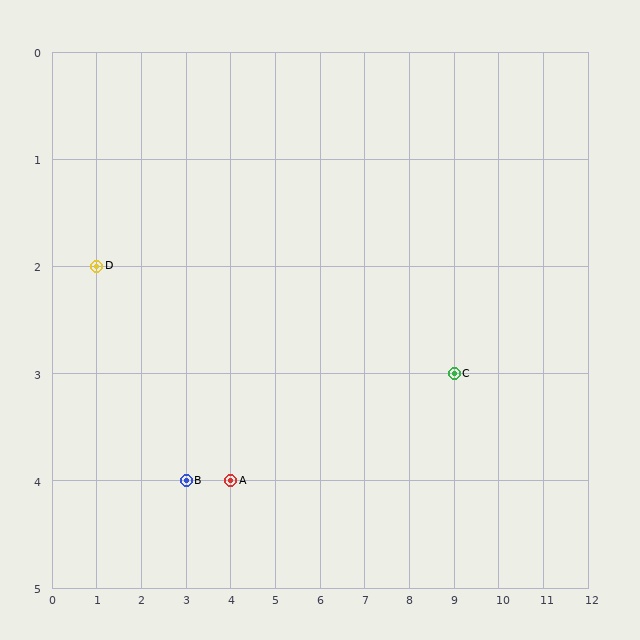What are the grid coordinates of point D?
Point D is at grid coordinates (1, 2).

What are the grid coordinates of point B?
Point B is at grid coordinates (3, 4).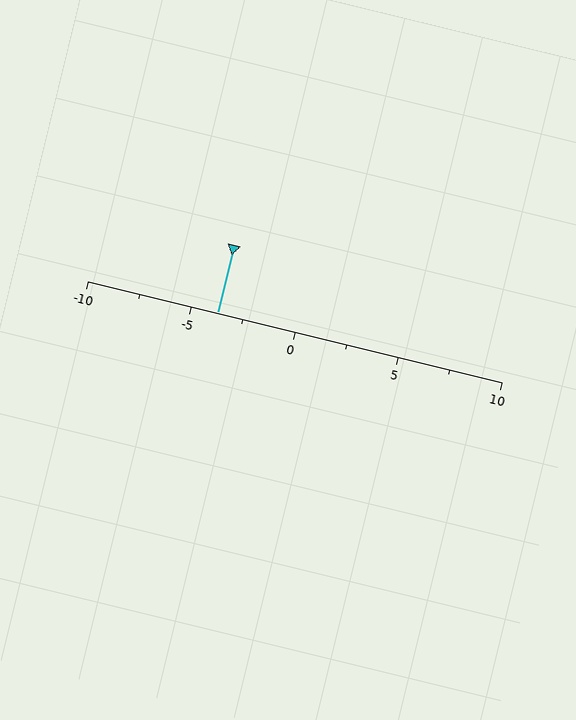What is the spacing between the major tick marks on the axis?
The major ticks are spaced 5 apart.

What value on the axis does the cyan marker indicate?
The marker indicates approximately -3.8.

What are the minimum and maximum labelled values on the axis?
The axis runs from -10 to 10.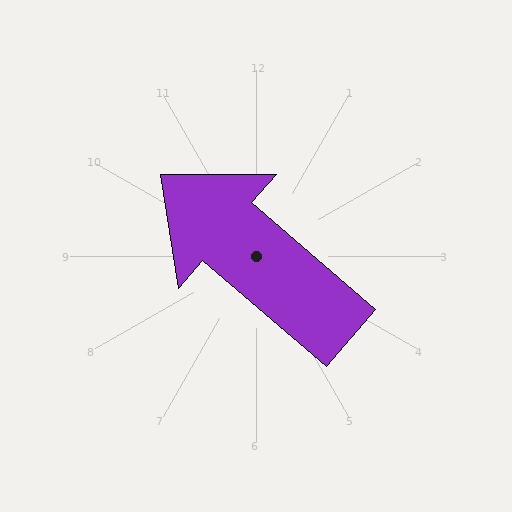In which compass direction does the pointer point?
Northwest.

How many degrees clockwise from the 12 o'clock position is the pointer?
Approximately 311 degrees.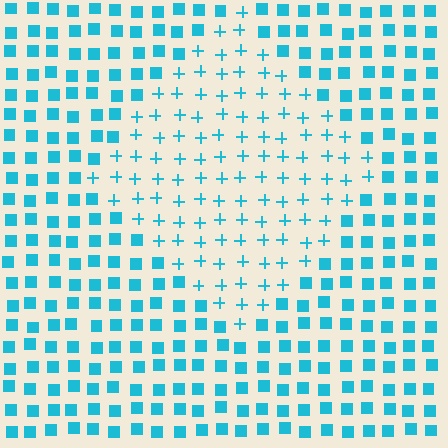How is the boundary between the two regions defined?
The boundary is defined by a change in element shape: plus signs inside vs. squares outside. All elements share the same color and spacing.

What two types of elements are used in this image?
The image uses plus signs inside the diamond region and squares outside it.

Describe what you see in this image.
The image is filled with small cyan elements arranged in a uniform grid. A diamond-shaped region contains plus signs, while the surrounding area contains squares. The boundary is defined purely by the change in element shape.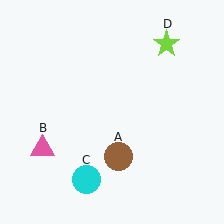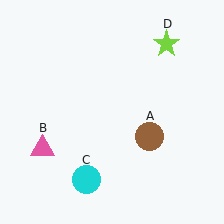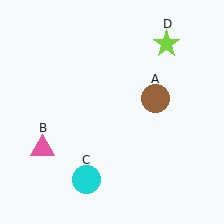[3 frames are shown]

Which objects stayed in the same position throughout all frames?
Pink triangle (object B) and cyan circle (object C) and lime star (object D) remained stationary.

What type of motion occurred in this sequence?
The brown circle (object A) rotated counterclockwise around the center of the scene.